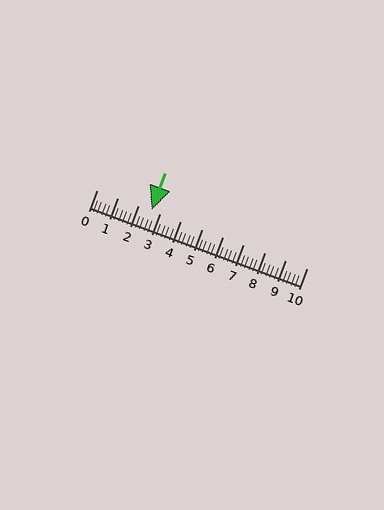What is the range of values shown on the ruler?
The ruler shows values from 0 to 10.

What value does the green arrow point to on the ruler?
The green arrow points to approximately 2.6.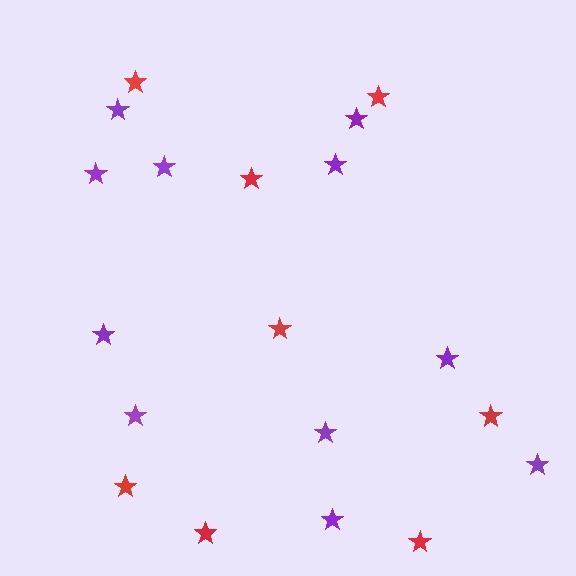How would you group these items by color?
There are 2 groups: one group of red stars (8) and one group of purple stars (11).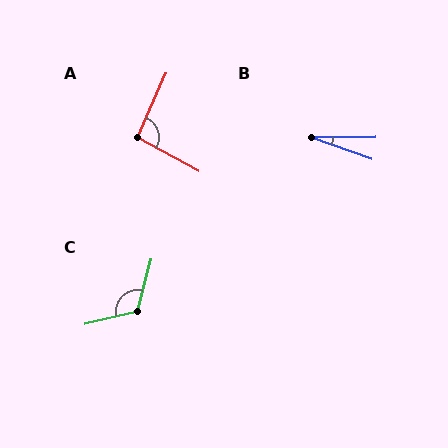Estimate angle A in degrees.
Approximately 95 degrees.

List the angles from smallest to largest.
B (20°), A (95°), C (118°).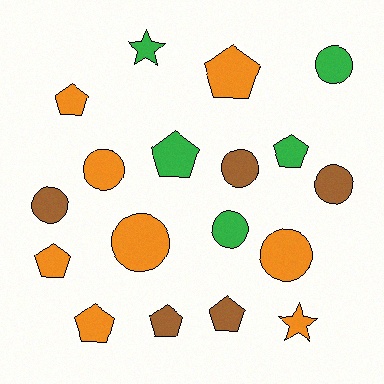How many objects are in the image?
There are 18 objects.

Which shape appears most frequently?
Pentagon, with 8 objects.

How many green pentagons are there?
There are 2 green pentagons.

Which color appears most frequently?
Orange, with 8 objects.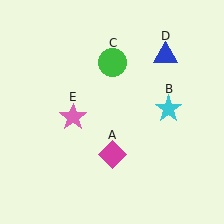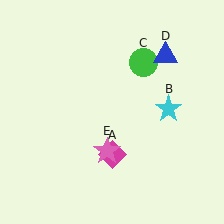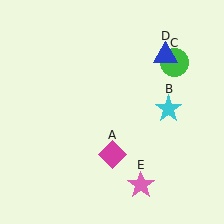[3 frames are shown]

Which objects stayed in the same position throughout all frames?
Magenta diamond (object A) and cyan star (object B) and blue triangle (object D) remained stationary.